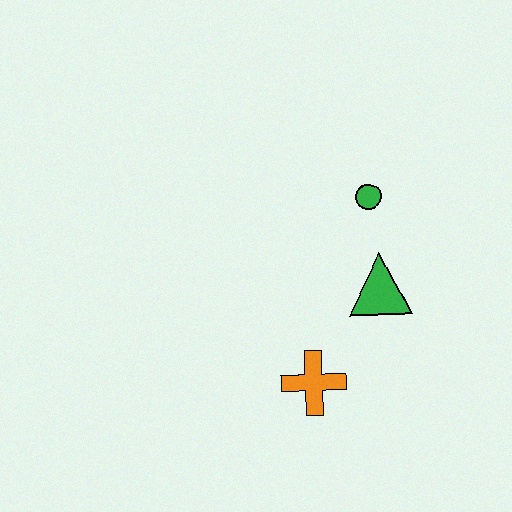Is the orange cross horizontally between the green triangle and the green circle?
No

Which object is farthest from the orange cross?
The green circle is farthest from the orange cross.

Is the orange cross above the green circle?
No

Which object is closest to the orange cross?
The green triangle is closest to the orange cross.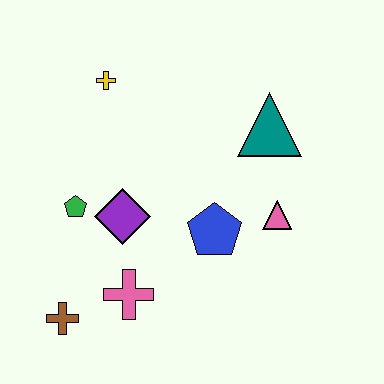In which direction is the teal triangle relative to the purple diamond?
The teal triangle is to the right of the purple diamond.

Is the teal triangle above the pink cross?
Yes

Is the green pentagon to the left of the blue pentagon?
Yes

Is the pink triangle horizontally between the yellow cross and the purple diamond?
No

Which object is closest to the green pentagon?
The purple diamond is closest to the green pentagon.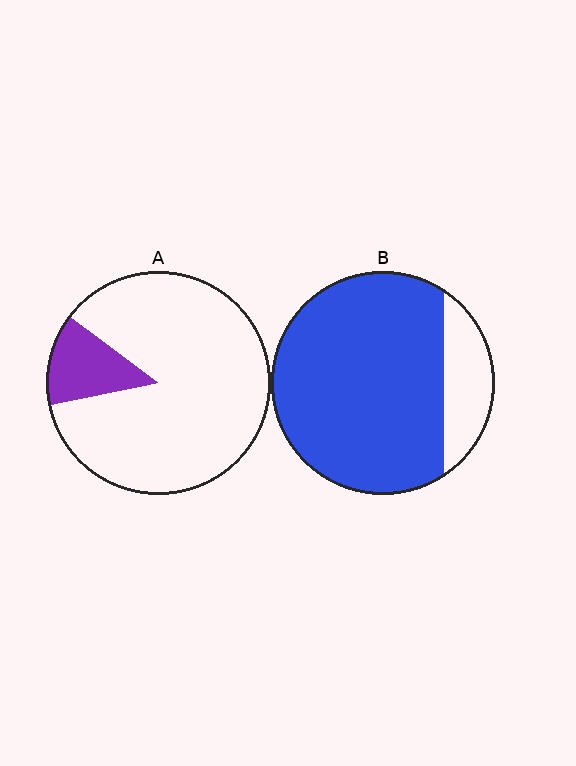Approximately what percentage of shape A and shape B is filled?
A is approximately 15% and B is approximately 85%.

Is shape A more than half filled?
No.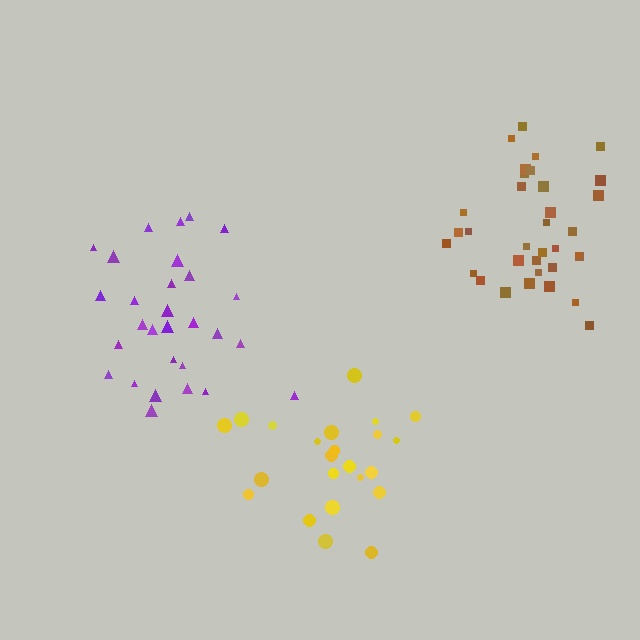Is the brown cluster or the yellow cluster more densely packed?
Brown.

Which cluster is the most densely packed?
Brown.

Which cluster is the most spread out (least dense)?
Purple.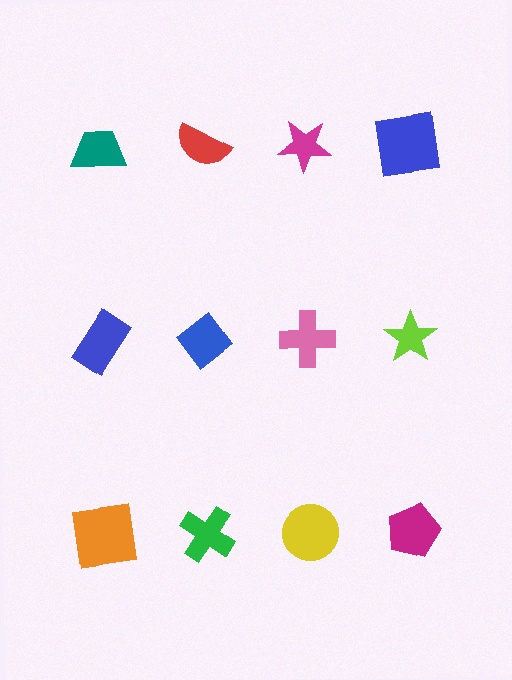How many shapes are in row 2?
4 shapes.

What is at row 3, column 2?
A green cross.